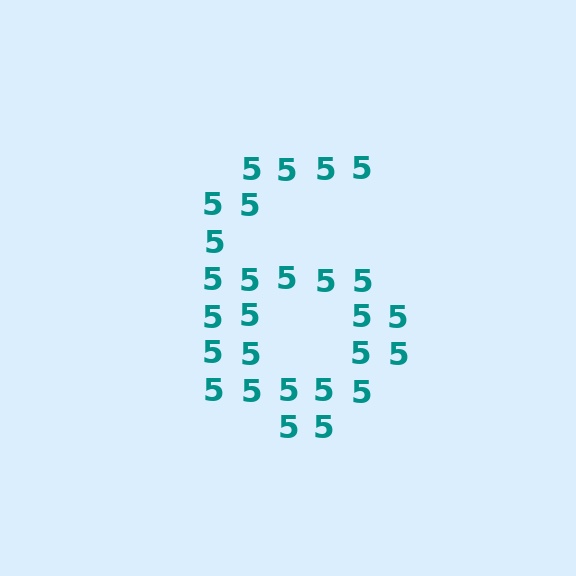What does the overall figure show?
The overall figure shows the digit 6.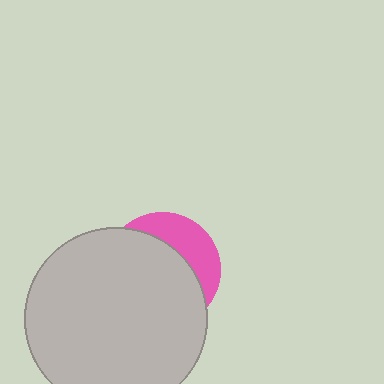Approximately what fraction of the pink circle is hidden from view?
Roughly 69% of the pink circle is hidden behind the light gray circle.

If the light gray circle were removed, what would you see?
You would see the complete pink circle.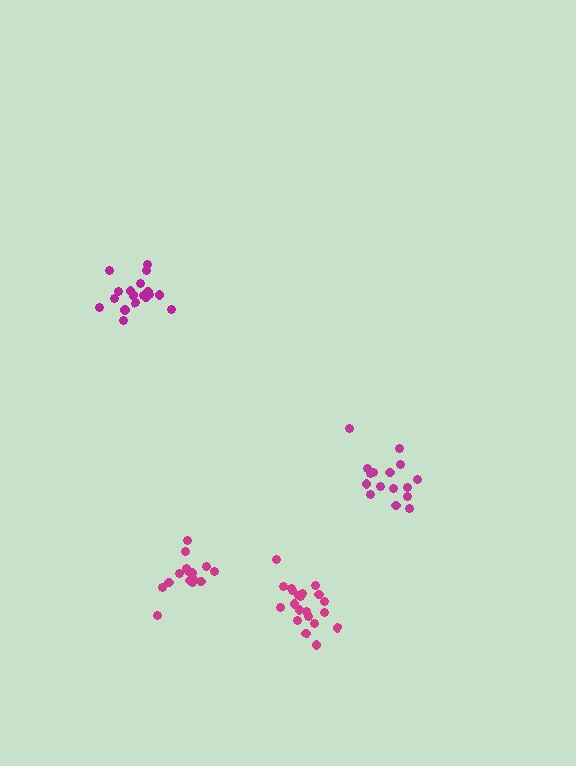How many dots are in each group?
Group 1: 15 dots, Group 2: 16 dots, Group 3: 21 dots, Group 4: 18 dots (70 total).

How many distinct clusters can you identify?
There are 4 distinct clusters.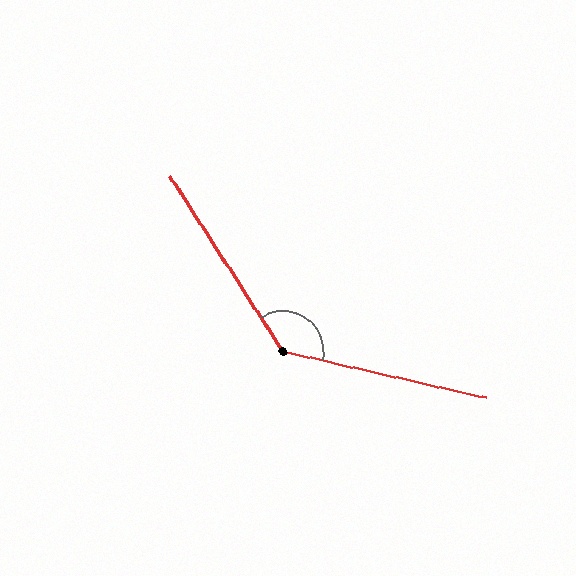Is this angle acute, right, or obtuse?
It is obtuse.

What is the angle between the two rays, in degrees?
Approximately 135 degrees.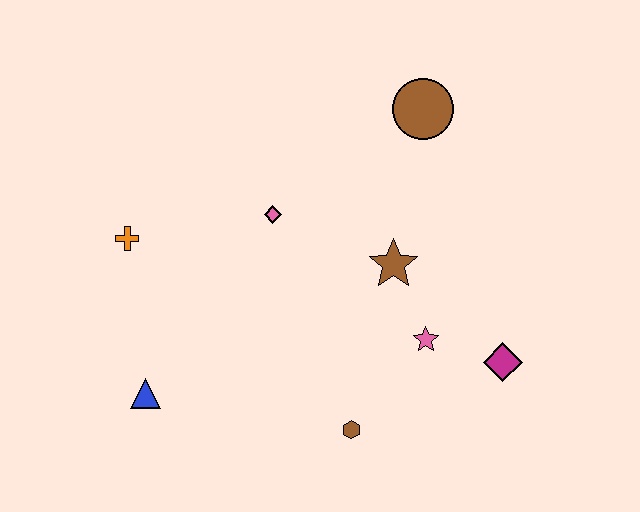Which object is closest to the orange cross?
The pink diamond is closest to the orange cross.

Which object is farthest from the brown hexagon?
The brown circle is farthest from the brown hexagon.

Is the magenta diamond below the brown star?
Yes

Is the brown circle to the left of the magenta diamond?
Yes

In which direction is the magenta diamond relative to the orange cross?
The magenta diamond is to the right of the orange cross.